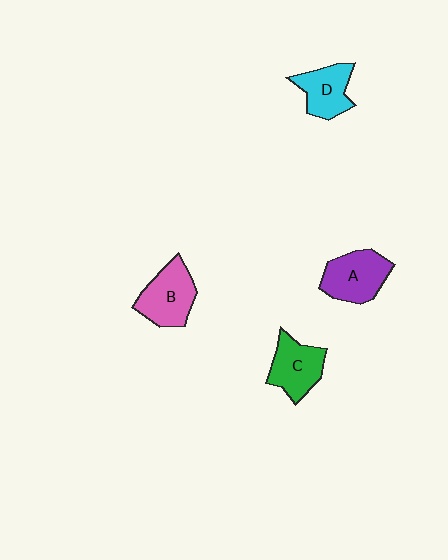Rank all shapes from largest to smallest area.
From largest to smallest: B (pink), A (purple), C (green), D (cyan).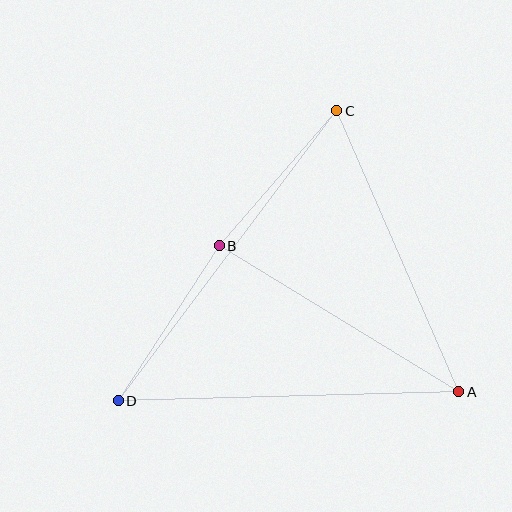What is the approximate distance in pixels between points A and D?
The distance between A and D is approximately 340 pixels.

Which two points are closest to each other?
Points B and C are closest to each other.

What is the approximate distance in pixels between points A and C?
The distance between A and C is approximately 307 pixels.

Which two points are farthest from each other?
Points C and D are farthest from each other.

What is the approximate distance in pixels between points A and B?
The distance between A and B is approximately 281 pixels.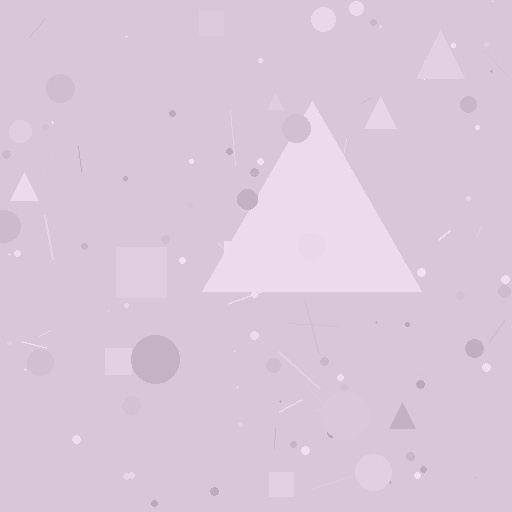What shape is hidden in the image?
A triangle is hidden in the image.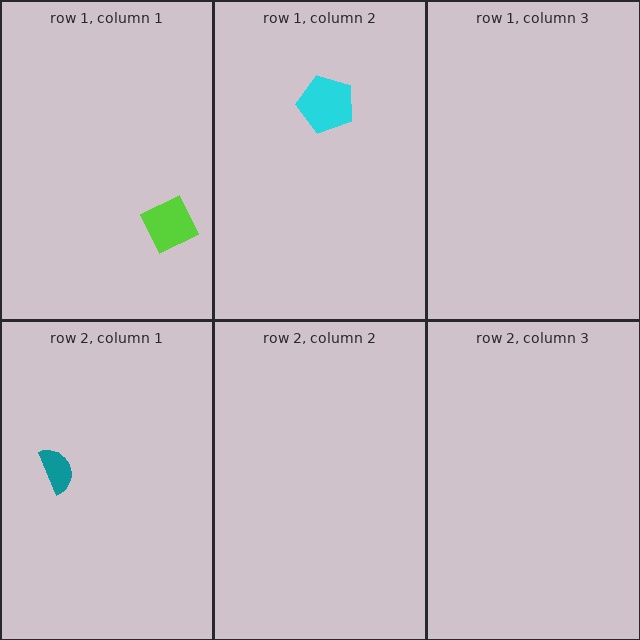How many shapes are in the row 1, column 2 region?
1.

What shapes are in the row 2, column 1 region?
The teal semicircle.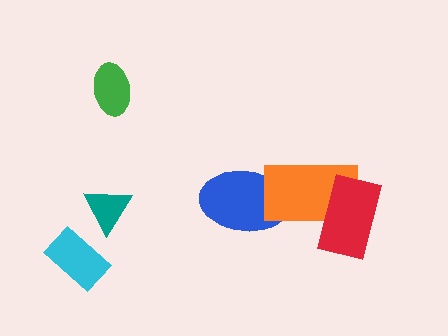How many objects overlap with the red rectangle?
1 object overlaps with the red rectangle.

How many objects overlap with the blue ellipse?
1 object overlaps with the blue ellipse.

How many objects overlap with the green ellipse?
0 objects overlap with the green ellipse.